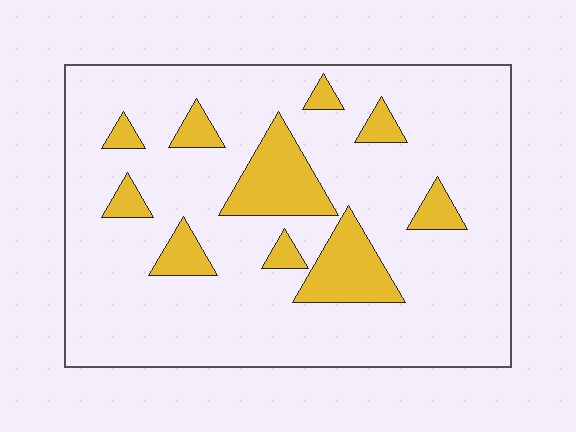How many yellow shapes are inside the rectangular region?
10.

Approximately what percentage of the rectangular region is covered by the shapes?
Approximately 15%.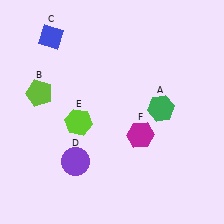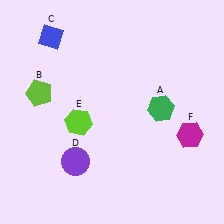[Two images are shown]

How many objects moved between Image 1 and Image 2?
1 object moved between the two images.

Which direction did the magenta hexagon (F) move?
The magenta hexagon (F) moved right.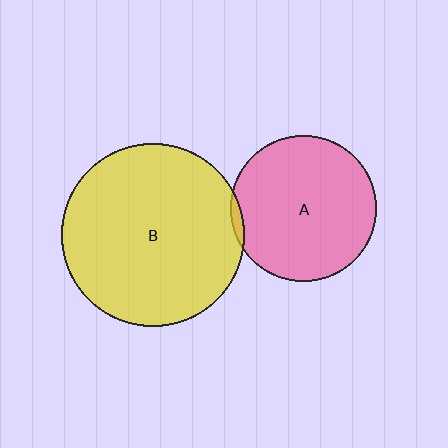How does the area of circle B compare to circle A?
Approximately 1.6 times.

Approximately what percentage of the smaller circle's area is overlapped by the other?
Approximately 5%.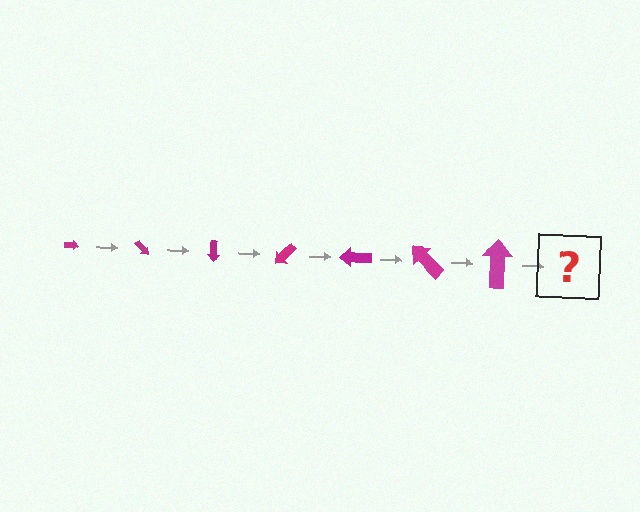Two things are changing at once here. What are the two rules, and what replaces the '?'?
The two rules are that the arrow grows larger each step and it rotates 45 degrees each step. The '?' should be an arrow, larger than the previous one and rotated 315 degrees from the start.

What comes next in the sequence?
The next element should be an arrow, larger than the previous one and rotated 315 degrees from the start.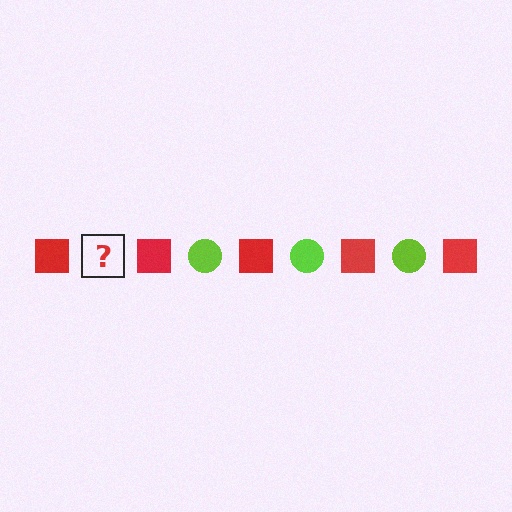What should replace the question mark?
The question mark should be replaced with a lime circle.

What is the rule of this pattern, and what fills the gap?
The rule is that the pattern alternates between red square and lime circle. The gap should be filled with a lime circle.